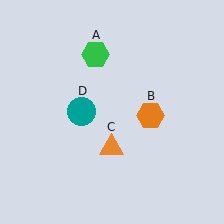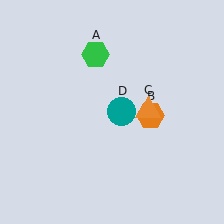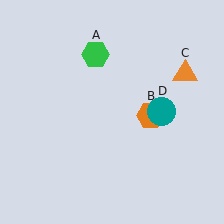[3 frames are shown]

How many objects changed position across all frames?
2 objects changed position: orange triangle (object C), teal circle (object D).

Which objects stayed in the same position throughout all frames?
Green hexagon (object A) and orange hexagon (object B) remained stationary.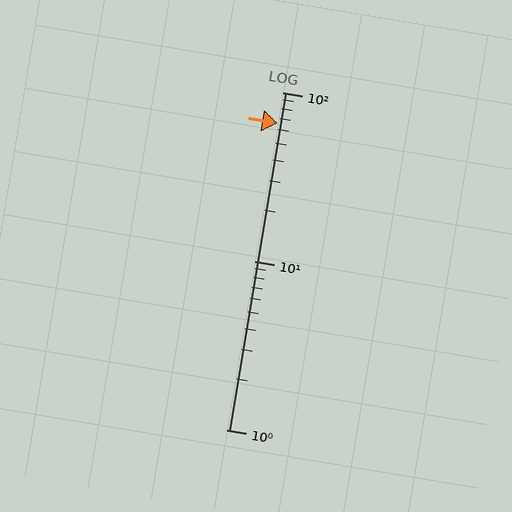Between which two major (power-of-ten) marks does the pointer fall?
The pointer is between 10 and 100.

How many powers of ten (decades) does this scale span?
The scale spans 2 decades, from 1 to 100.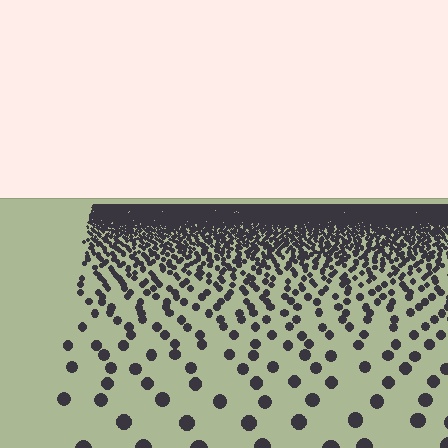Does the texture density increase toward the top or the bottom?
Density increases toward the top.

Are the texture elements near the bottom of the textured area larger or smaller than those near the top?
Larger. Near the bottom, elements are closer to the viewer and appear at a bigger on-screen size.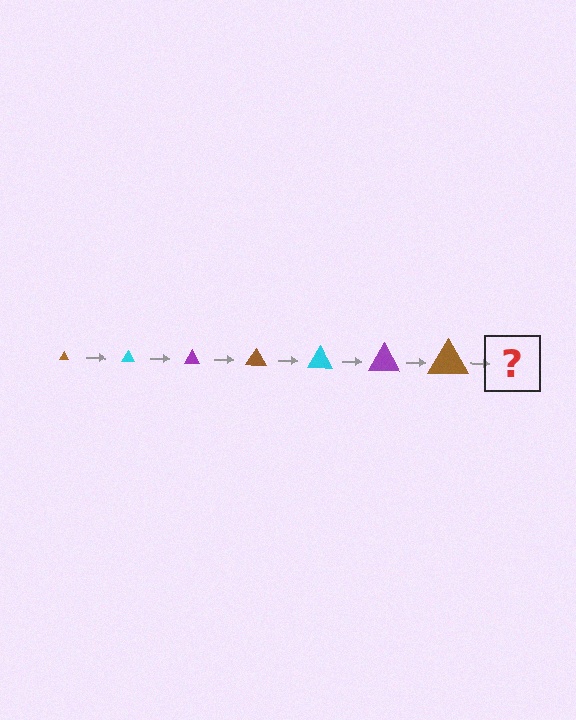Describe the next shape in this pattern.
It should be a cyan triangle, larger than the previous one.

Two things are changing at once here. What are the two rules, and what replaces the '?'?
The two rules are that the triangle grows larger each step and the color cycles through brown, cyan, and purple. The '?' should be a cyan triangle, larger than the previous one.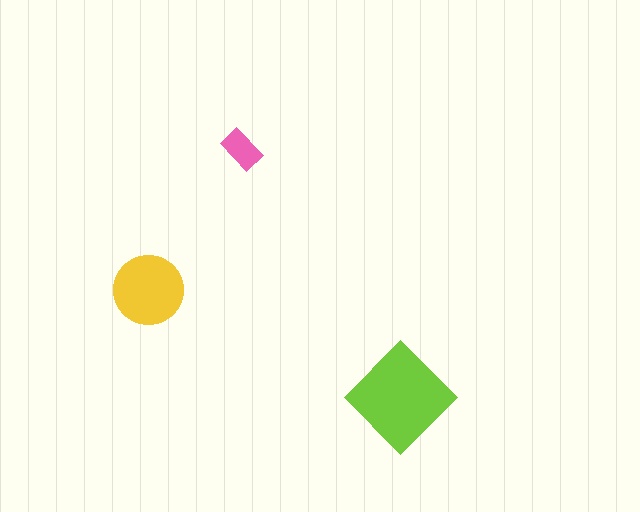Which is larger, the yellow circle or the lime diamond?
The lime diamond.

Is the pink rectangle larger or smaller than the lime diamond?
Smaller.